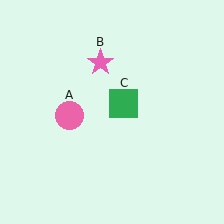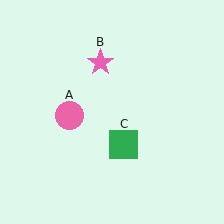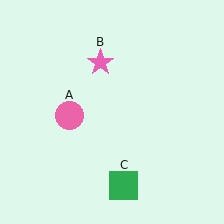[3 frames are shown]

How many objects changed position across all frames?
1 object changed position: green square (object C).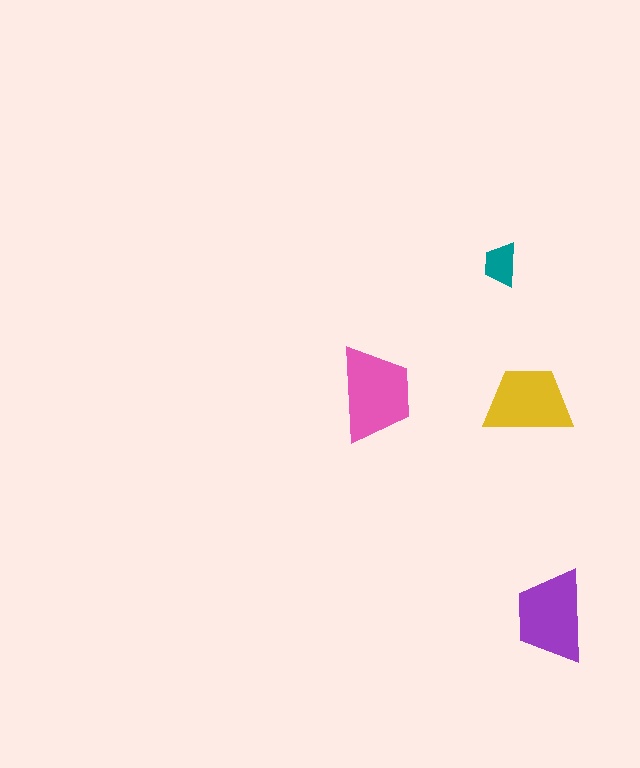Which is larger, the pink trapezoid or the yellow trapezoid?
The pink one.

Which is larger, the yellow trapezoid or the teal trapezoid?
The yellow one.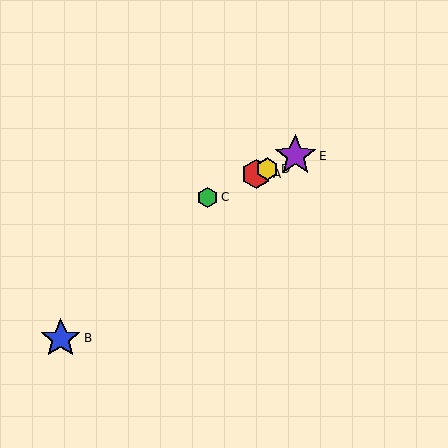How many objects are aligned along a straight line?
4 objects (A, C, D, E) are aligned along a straight line.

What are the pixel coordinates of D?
Object D is at (267, 169).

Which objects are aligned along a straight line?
Objects A, C, D, E are aligned along a straight line.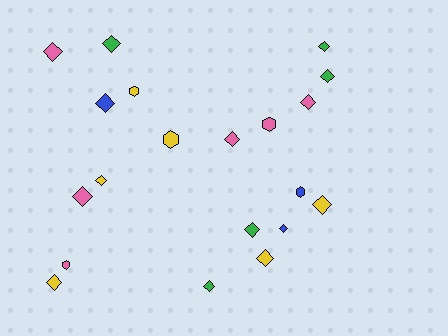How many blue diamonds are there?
There are 2 blue diamonds.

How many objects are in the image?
There are 20 objects.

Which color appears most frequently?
Yellow, with 6 objects.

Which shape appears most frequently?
Diamond, with 15 objects.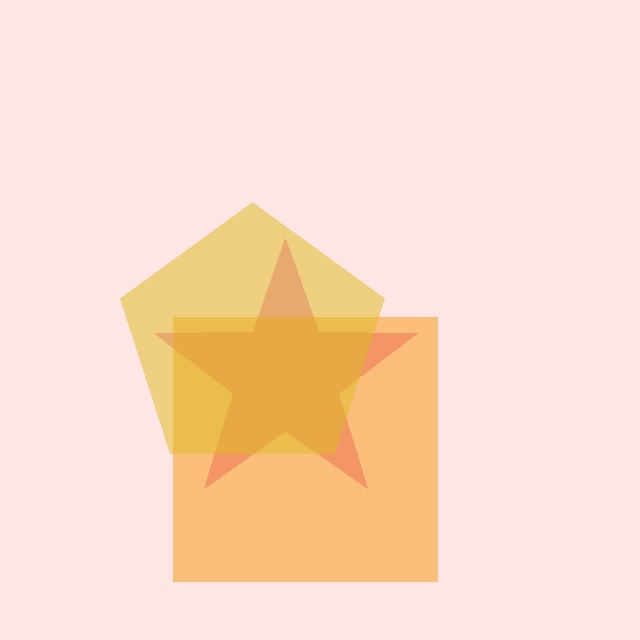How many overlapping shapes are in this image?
There are 3 overlapping shapes in the image.